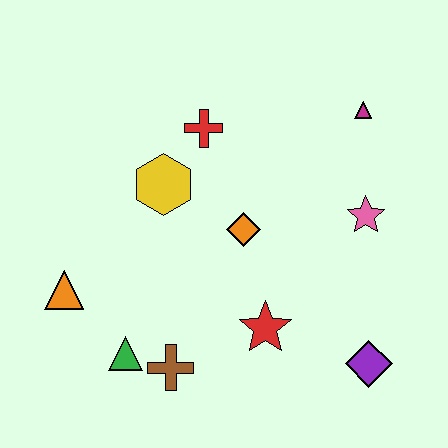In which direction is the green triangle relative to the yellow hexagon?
The green triangle is below the yellow hexagon.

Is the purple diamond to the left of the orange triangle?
No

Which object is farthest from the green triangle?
The magenta triangle is farthest from the green triangle.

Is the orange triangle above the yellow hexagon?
No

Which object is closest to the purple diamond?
The red star is closest to the purple diamond.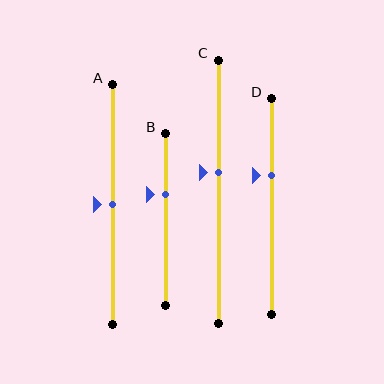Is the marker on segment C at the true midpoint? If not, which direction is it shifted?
No, the marker on segment C is shifted upward by about 7% of the segment length.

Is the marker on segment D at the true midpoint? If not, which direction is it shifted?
No, the marker on segment D is shifted upward by about 14% of the segment length.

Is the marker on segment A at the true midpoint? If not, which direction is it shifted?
Yes, the marker on segment A is at the true midpoint.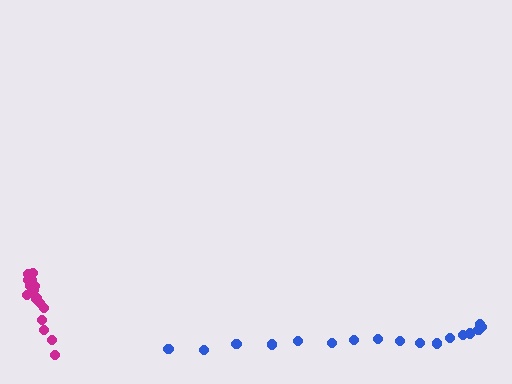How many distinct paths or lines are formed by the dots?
There are 2 distinct paths.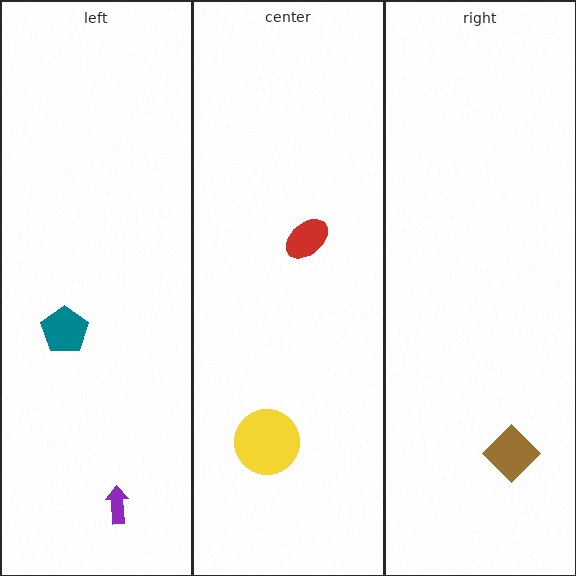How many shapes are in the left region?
2.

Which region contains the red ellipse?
The center region.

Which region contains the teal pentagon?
The left region.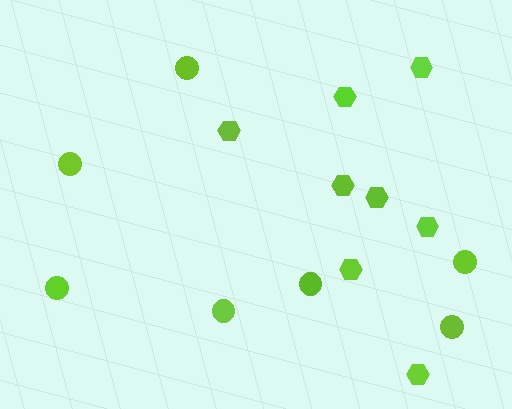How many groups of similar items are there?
There are 2 groups: one group of hexagons (8) and one group of circles (7).